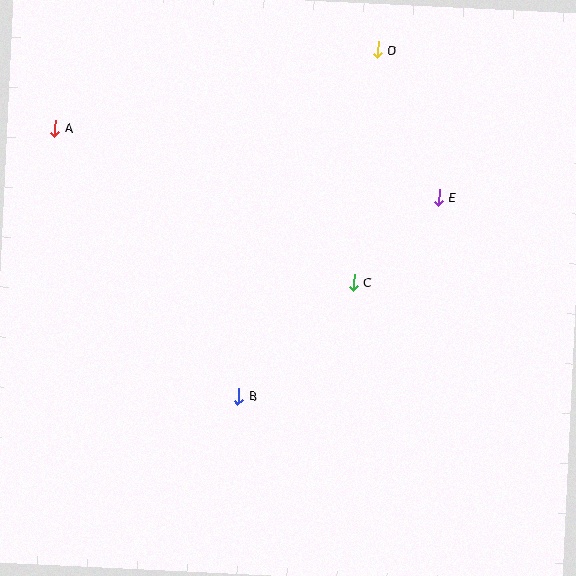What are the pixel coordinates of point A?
Point A is at (55, 128).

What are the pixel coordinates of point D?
Point D is at (378, 50).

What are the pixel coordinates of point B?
Point B is at (238, 396).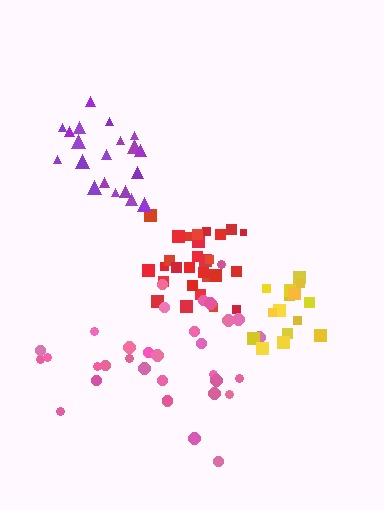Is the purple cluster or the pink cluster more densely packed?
Purple.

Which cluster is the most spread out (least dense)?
Pink.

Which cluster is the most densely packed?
Yellow.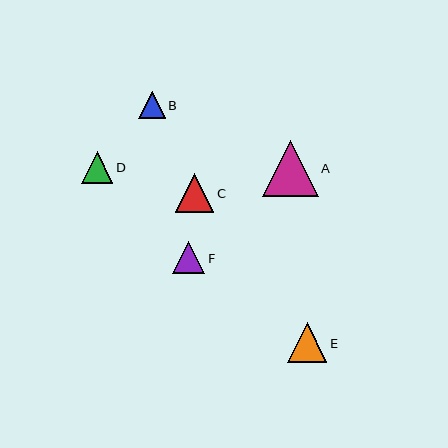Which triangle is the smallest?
Triangle B is the smallest with a size of approximately 26 pixels.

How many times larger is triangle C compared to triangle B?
Triangle C is approximately 1.4 times the size of triangle B.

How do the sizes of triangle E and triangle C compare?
Triangle E and triangle C are approximately the same size.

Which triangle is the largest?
Triangle A is the largest with a size of approximately 56 pixels.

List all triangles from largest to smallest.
From largest to smallest: A, E, C, F, D, B.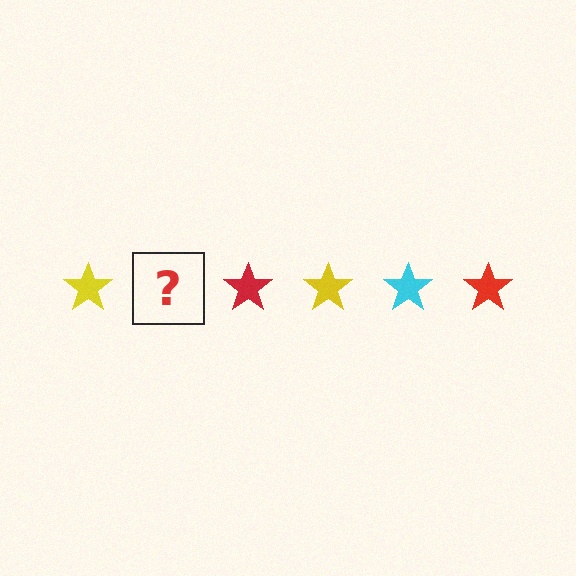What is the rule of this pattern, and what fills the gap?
The rule is that the pattern cycles through yellow, cyan, red stars. The gap should be filled with a cyan star.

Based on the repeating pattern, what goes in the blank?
The blank should be a cyan star.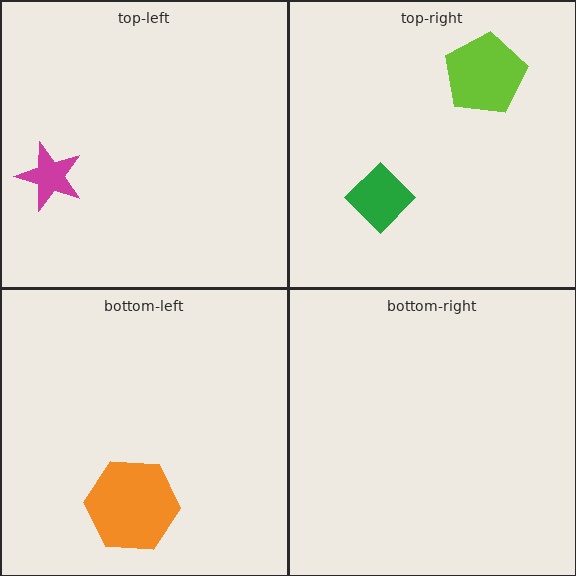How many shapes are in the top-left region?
1.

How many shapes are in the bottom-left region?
1.